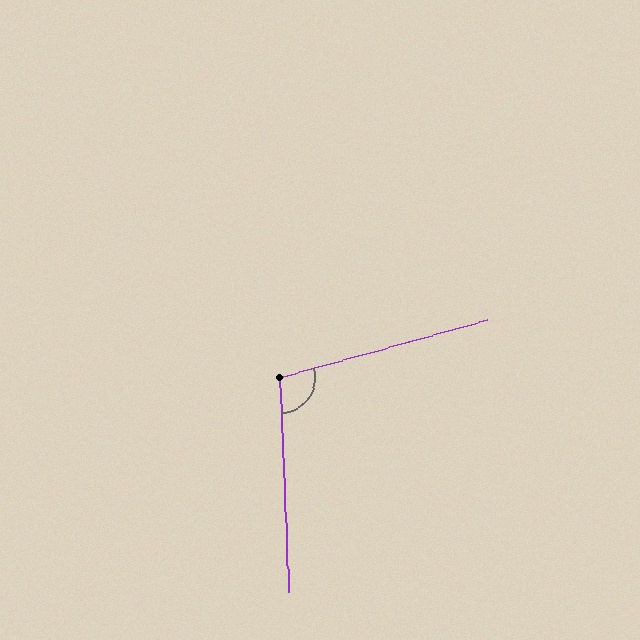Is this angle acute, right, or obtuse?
It is obtuse.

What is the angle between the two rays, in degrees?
Approximately 103 degrees.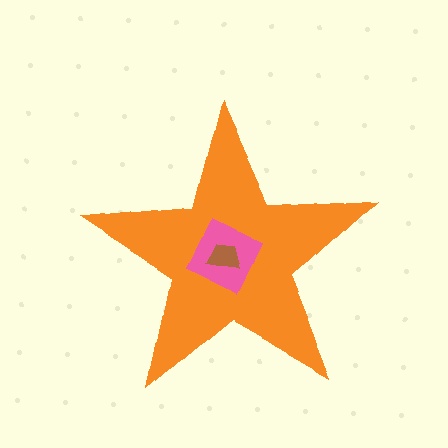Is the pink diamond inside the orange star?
Yes.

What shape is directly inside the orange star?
The pink diamond.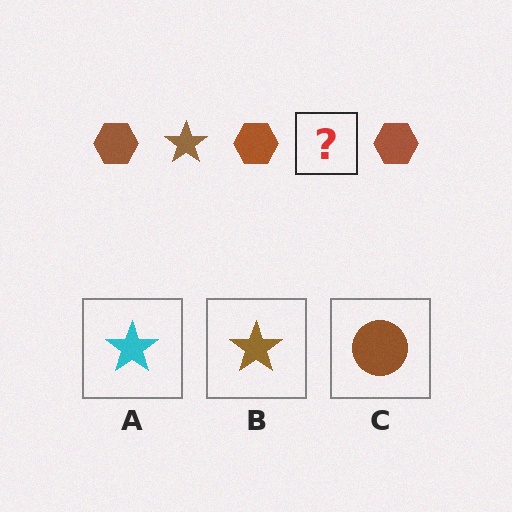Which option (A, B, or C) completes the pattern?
B.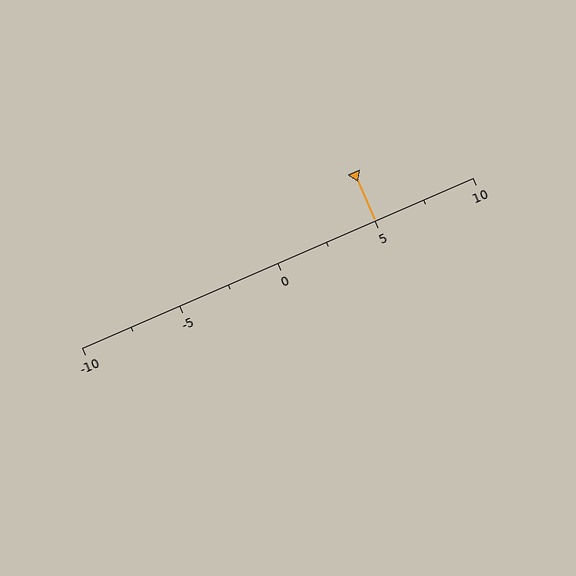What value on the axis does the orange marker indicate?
The marker indicates approximately 5.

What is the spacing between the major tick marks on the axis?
The major ticks are spaced 5 apart.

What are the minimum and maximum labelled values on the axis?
The axis runs from -10 to 10.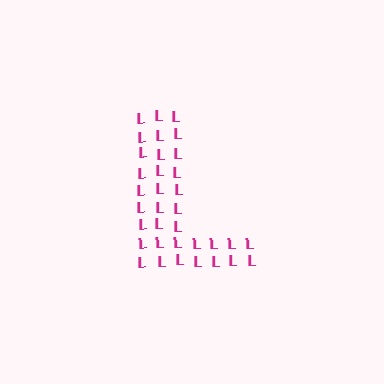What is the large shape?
The large shape is the letter L.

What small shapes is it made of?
It is made of small letter L's.